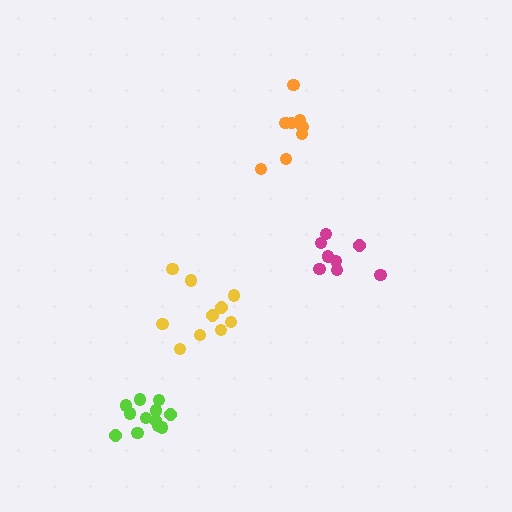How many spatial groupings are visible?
There are 4 spatial groupings.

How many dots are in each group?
Group 1: 8 dots, Group 2: 10 dots, Group 3: 12 dots, Group 4: 8 dots (38 total).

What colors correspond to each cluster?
The clusters are colored: orange, yellow, lime, magenta.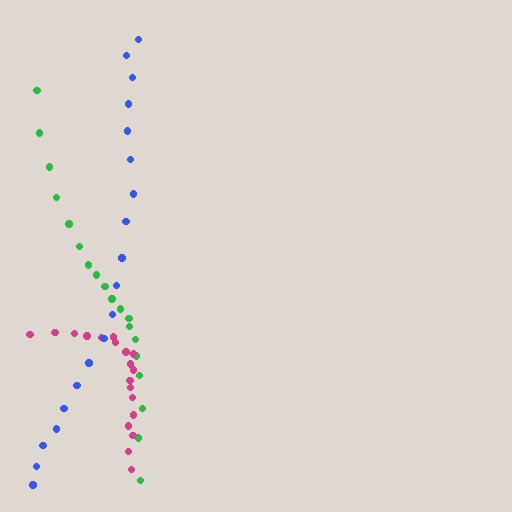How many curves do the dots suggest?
There are 3 distinct paths.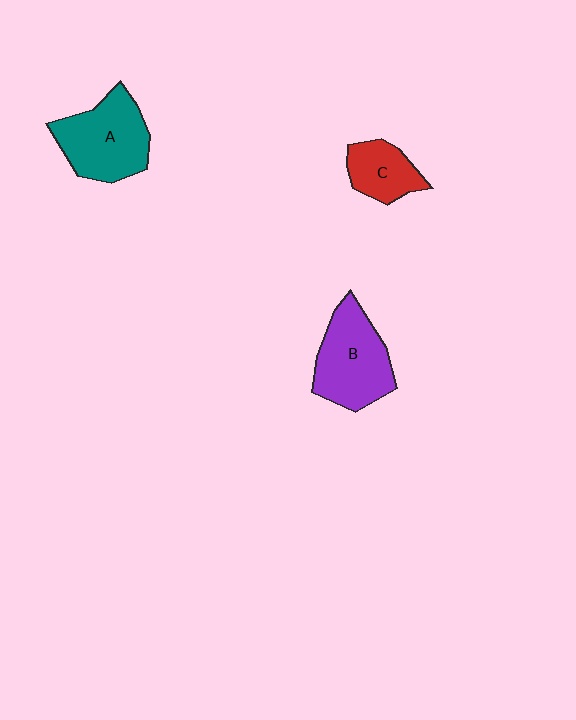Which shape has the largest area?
Shape A (teal).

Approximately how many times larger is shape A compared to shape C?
Approximately 1.8 times.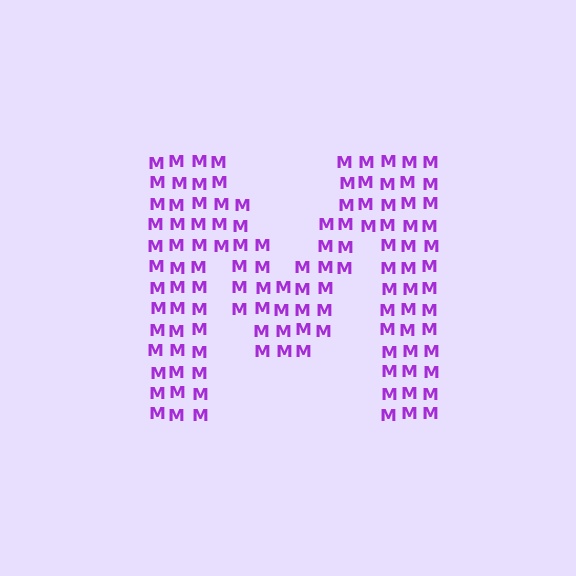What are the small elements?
The small elements are letter M's.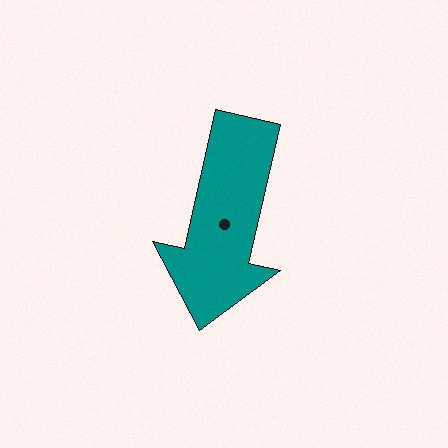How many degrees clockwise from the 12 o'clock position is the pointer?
Approximately 193 degrees.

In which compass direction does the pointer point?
South.